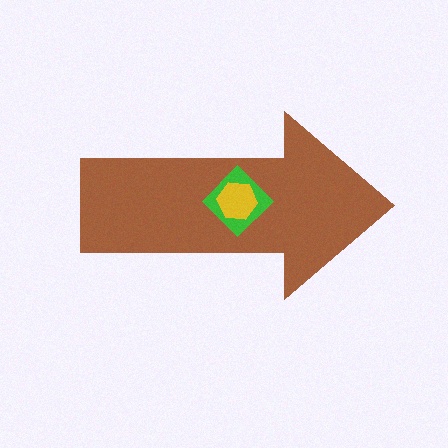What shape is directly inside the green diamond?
The yellow hexagon.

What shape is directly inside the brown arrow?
The green diamond.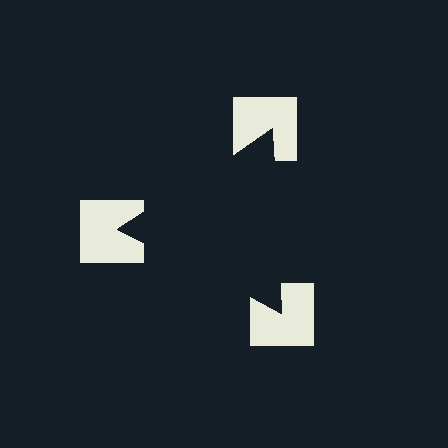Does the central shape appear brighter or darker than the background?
It typically appears slightly darker than the background, even though no actual brightness change is drawn.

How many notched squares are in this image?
There are 3 — one at each vertex of the illusory triangle.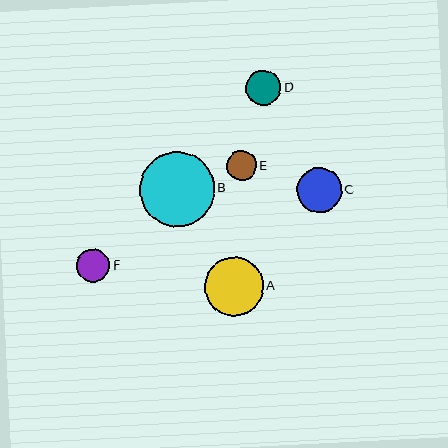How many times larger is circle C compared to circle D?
Circle C is approximately 1.3 times the size of circle D.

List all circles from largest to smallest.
From largest to smallest: B, A, C, D, F, E.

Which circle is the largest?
Circle B is the largest with a size of approximately 74 pixels.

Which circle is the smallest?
Circle E is the smallest with a size of approximately 30 pixels.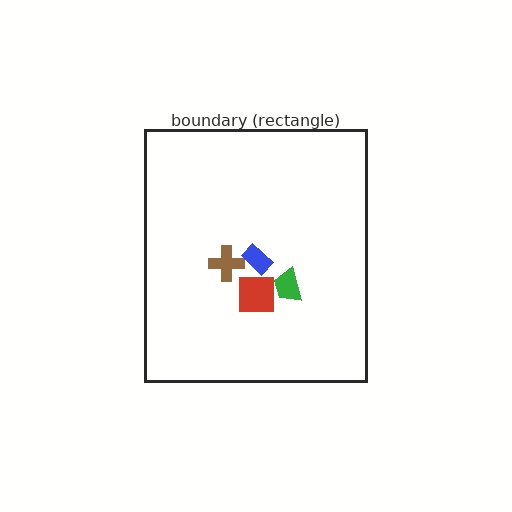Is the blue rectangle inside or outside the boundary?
Inside.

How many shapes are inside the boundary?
4 inside, 0 outside.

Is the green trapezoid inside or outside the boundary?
Inside.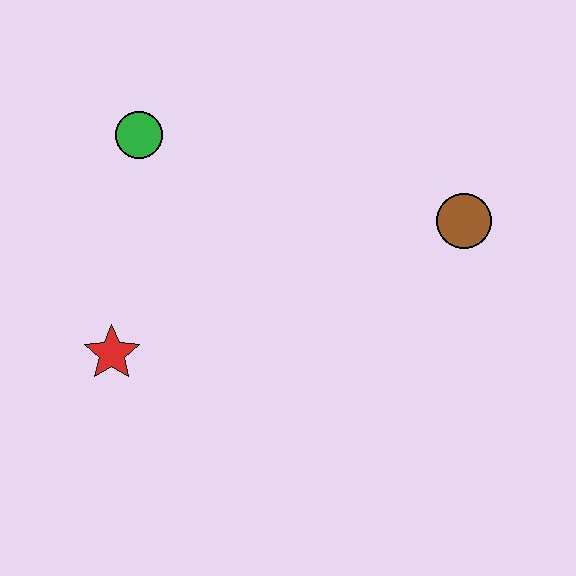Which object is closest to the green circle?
The red star is closest to the green circle.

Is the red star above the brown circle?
No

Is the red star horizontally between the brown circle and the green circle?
No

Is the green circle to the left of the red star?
No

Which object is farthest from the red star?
The brown circle is farthest from the red star.